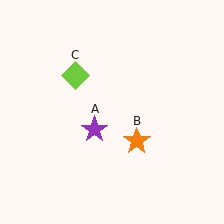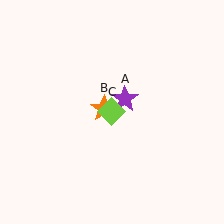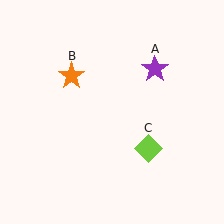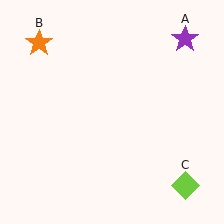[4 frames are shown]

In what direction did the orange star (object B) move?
The orange star (object B) moved up and to the left.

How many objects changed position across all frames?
3 objects changed position: purple star (object A), orange star (object B), lime diamond (object C).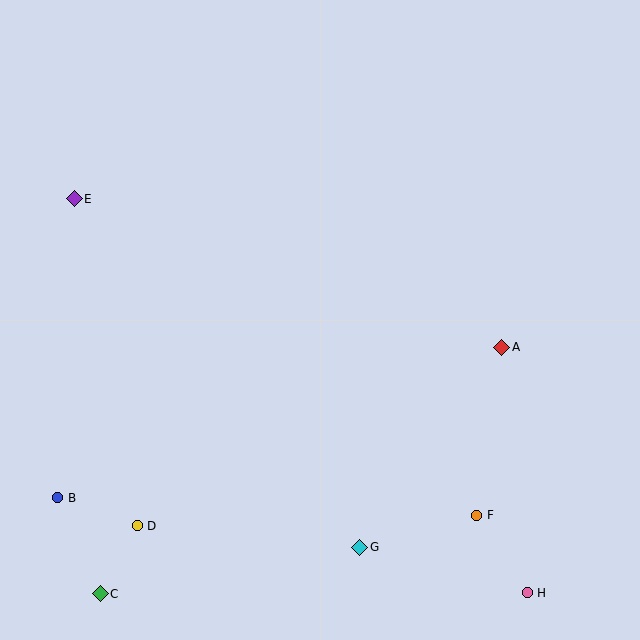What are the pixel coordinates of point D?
Point D is at (137, 526).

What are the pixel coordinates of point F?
Point F is at (477, 515).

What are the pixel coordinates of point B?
Point B is at (58, 498).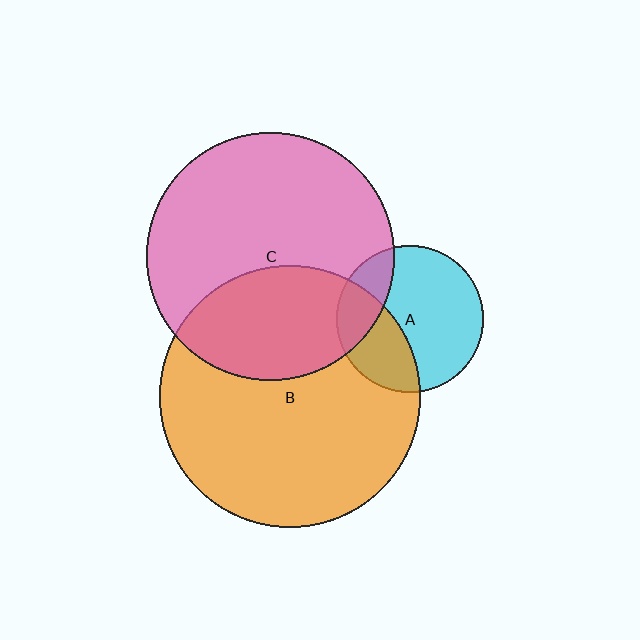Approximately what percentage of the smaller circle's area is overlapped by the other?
Approximately 35%.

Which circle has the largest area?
Circle B (orange).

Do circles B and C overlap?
Yes.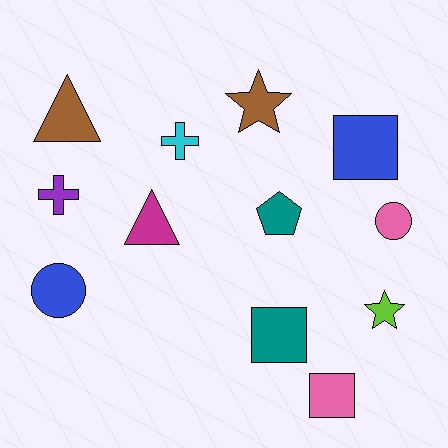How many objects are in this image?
There are 12 objects.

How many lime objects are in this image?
There is 1 lime object.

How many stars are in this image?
There are 2 stars.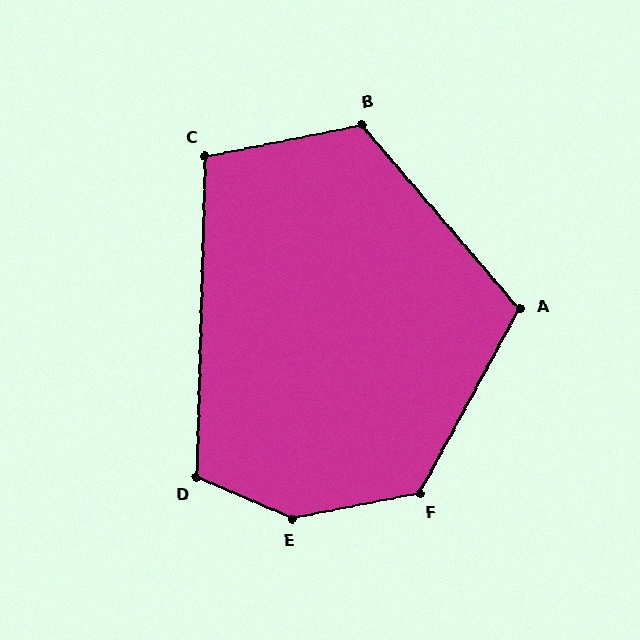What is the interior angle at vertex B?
Approximately 119 degrees (obtuse).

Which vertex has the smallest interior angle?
C, at approximately 103 degrees.